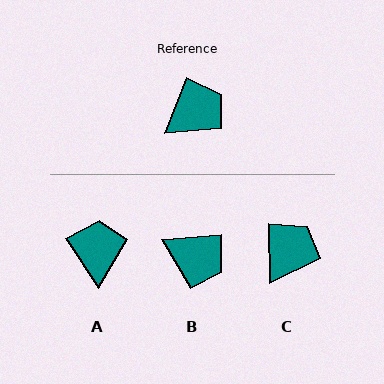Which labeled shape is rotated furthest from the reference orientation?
B, about 65 degrees away.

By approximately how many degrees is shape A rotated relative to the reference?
Approximately 54 degrees counter-clockwise.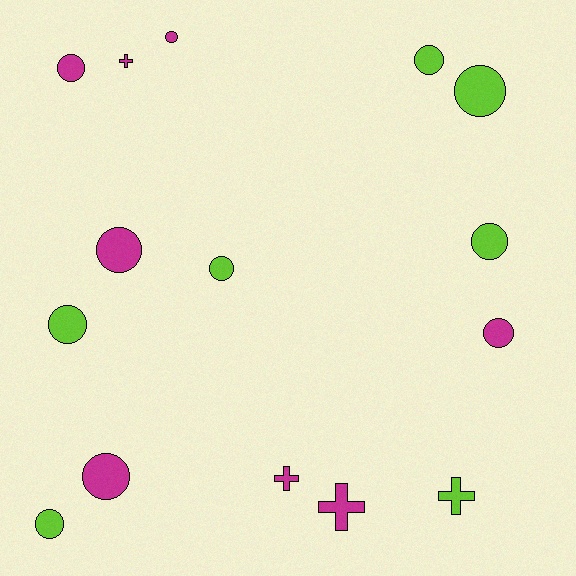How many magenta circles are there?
There are 5 magenta circles.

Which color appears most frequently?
Magenta, with 8 objects.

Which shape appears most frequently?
Circle, with 11 objects.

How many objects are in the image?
There are 15 objects.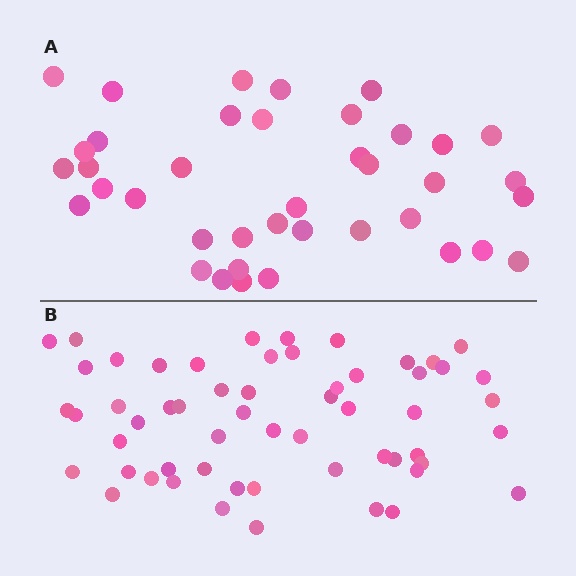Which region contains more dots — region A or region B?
Region B (the bottom region) has more dots.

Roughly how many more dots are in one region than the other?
Region B has approximately 20 more dots than region A.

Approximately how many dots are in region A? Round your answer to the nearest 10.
About 40 dots. (The exact count is 39, which rounds to 40.)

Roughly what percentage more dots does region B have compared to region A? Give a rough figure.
About 45% more.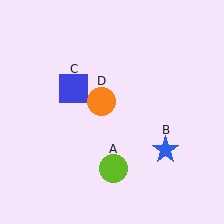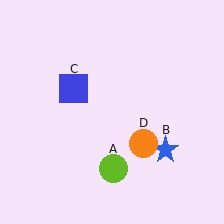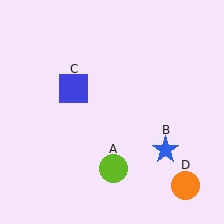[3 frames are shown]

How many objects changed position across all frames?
1 object changed position: orange circle (object D).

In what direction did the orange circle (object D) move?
The orange circle (object D) moved down and to the right.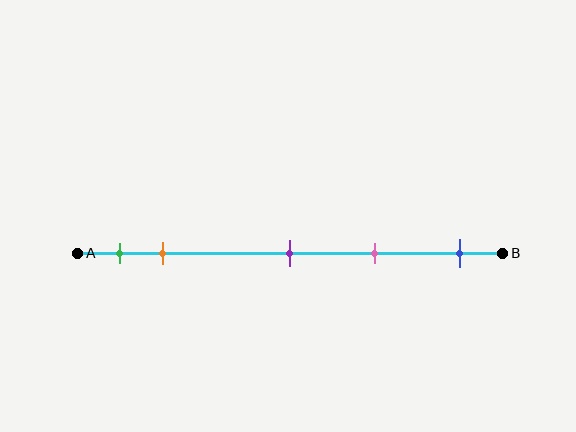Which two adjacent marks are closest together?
The green and orange marks are the closest adjacent pair.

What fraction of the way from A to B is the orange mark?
The orange mark is approximately 20% (0.2) of the way from A to B.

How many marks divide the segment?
There are 5 marks dividing the segment.